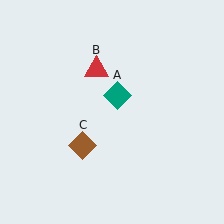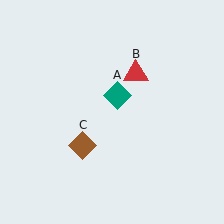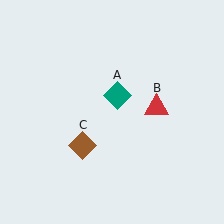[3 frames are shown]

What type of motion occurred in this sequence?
The red triangle (object B) rotated clockwise around the center of the scene.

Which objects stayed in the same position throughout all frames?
Teal diamond (object A) and brown diamond (object C) remained stationary.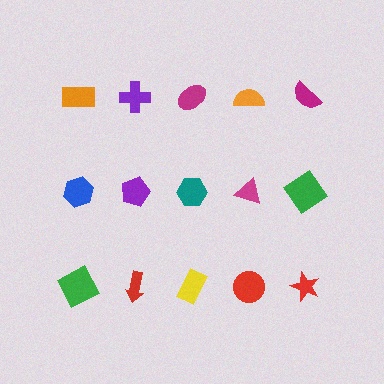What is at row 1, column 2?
A purple cross.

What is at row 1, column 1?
An orange rectangle.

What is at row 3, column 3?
A yellow rectangle.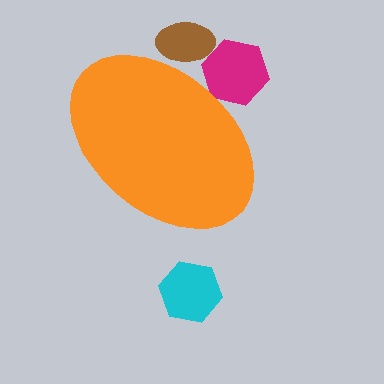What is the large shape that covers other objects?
An orange ellipse.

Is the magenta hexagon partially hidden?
Yes, the magenta hexagon is partially hidden behind the orange ellipse.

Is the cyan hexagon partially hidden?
No, the cyan hexagon is fully visible.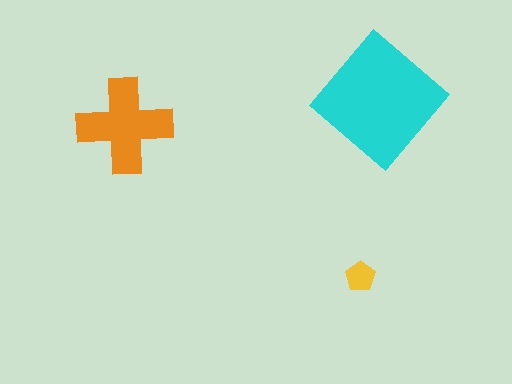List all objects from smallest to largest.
The yellow pentagon, the orange cross, the cyan diamond.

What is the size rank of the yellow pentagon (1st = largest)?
3rd.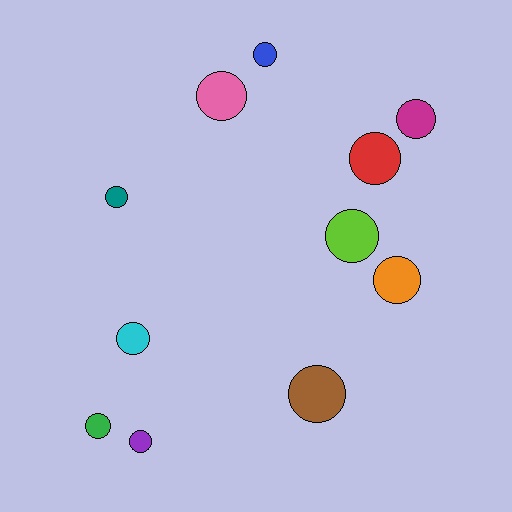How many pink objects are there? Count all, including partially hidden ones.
There is 1 pink object.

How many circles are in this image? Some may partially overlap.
There are 11 circles.